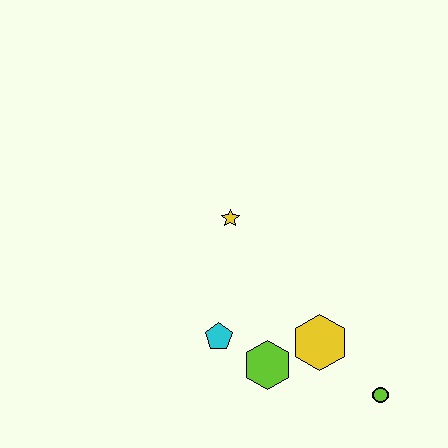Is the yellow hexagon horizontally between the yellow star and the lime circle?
Yes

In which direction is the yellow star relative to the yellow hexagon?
The yellow star is above the yellow hexagon.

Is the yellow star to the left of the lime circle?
Yes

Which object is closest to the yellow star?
The cyan pentagon is closest to the yellow star.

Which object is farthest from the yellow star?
The lime circle is farthest from the yellow star.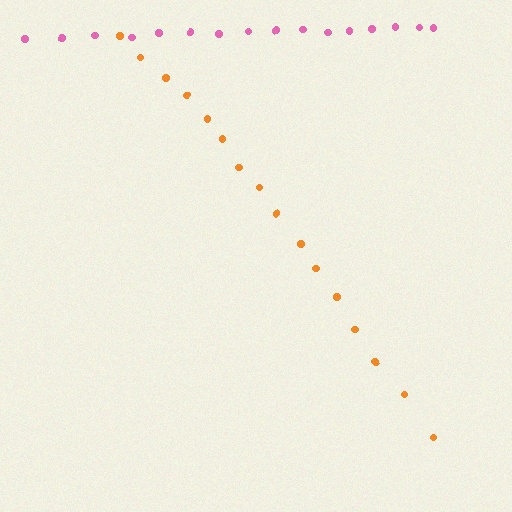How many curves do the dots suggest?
There are 2 distinct paths.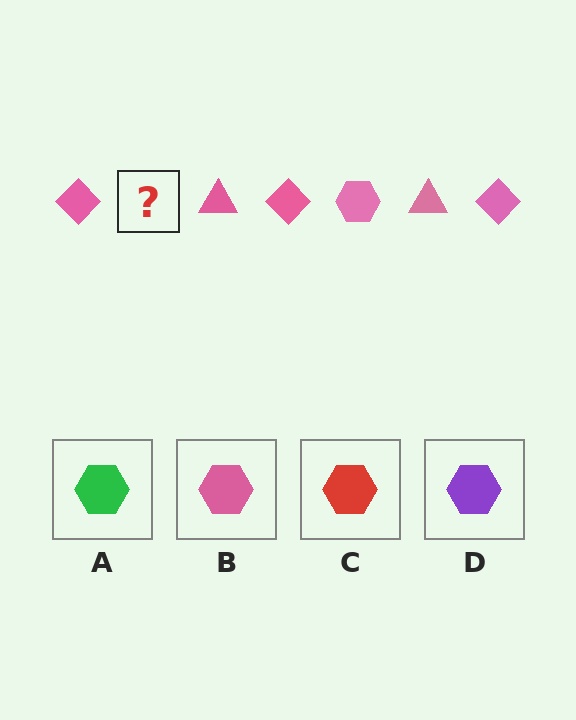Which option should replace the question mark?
Option B.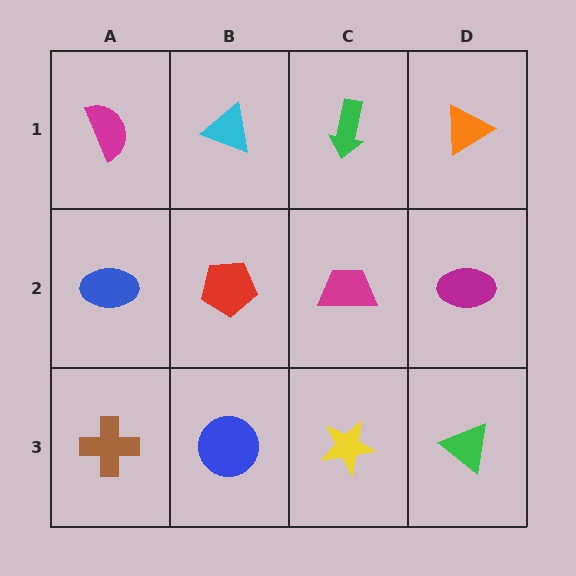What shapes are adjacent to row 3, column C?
A magenta trapezoid (row 2, column C), a blue circle (row 3, column B), a green triangle (row 3, column D).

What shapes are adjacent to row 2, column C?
A green arrow (row 1, column C), a yellow star (row 3, column C), a red pentagon (row 2, column B), a magenta ellipse (row 2, column D).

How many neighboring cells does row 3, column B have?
3.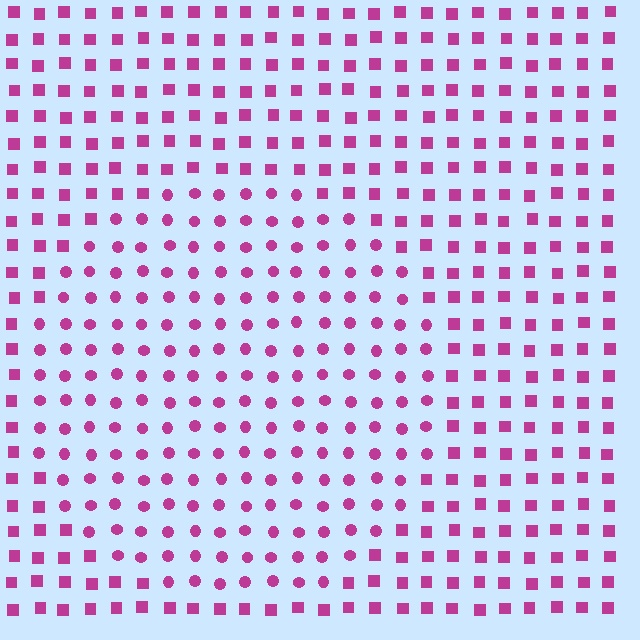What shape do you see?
I see a circle.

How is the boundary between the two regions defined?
The boundary is defined by a change in element shape: circles inside vs. squares outside. All elements share the same color and spacing.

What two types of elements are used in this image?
The image uses circles inside the circle region and squares outside it.